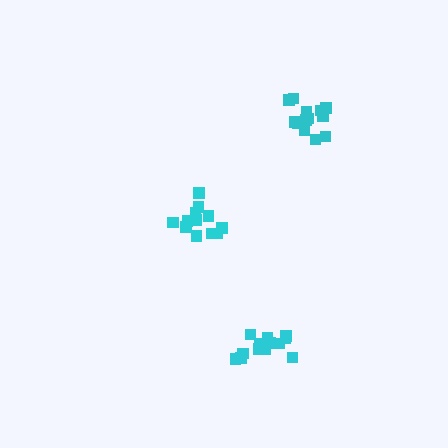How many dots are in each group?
Group 1: 14 dots, Group 2: 13 dots, Group 3: 12 dots (39 total).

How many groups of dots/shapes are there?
There are 3 groups.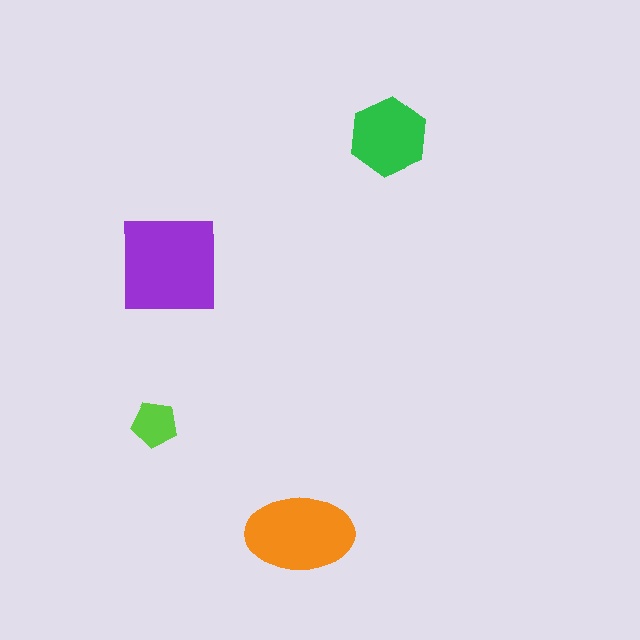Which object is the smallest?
The lime pentagon.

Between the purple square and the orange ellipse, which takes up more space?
The purple square.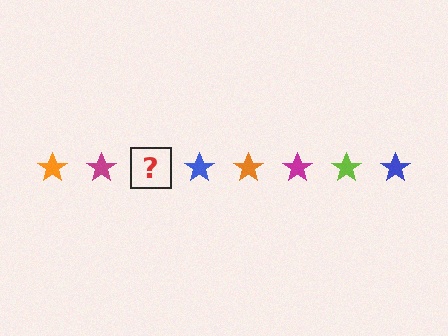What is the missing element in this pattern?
The missing element is a lime star.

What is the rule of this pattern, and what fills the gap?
The rule is that the pattern cycles through orange, magenta, lime, blue stars. The gap should be filled with a lime star.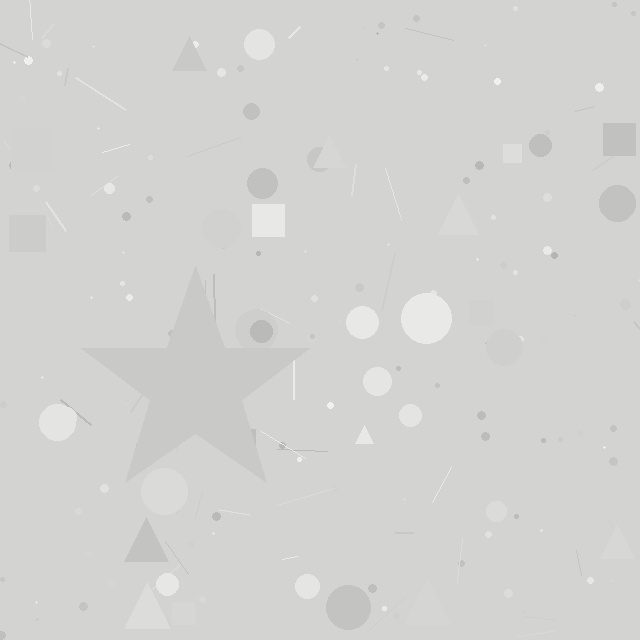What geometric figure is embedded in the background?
A star is embedded in the background.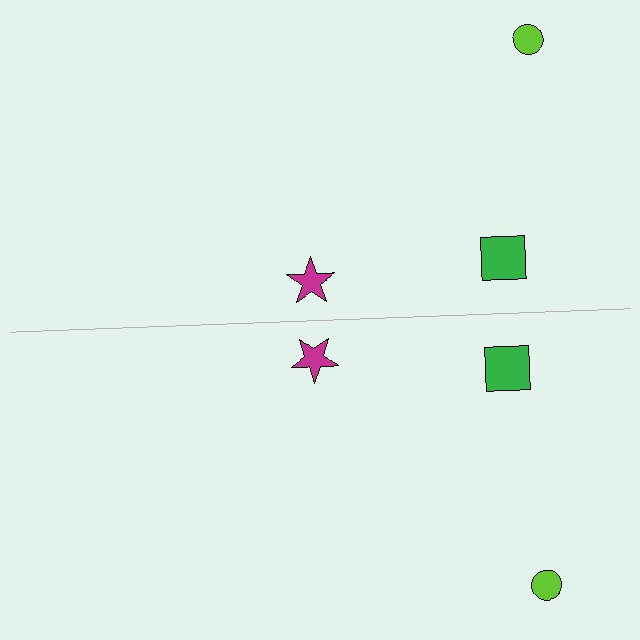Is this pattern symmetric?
Yes, this pattern has bilateral (reflection) symmetry.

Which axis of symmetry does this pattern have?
The pattern has a horizontal axis of symmetry running through the center of the image.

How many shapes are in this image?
There are 6 shapes in this image.